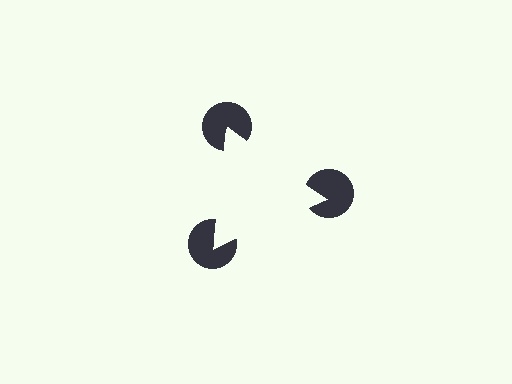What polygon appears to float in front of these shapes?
An illusory triangle — its edges are inferred from the aligned wedge cuts in the pac-man discs, not physically drawn.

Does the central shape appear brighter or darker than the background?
It typically appears slightly brighter than the background, even though no actual brightness change is drawn.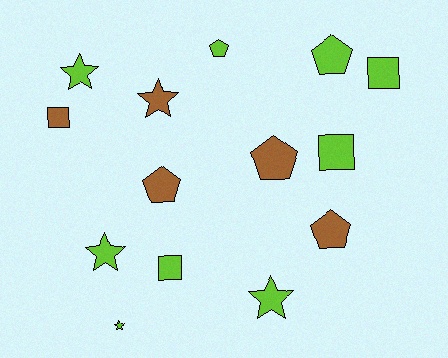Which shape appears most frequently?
Star, with 5 objects.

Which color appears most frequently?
Lime, with 9 objects.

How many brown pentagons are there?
There are 3 brown pentagons.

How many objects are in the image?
There are 14 objects.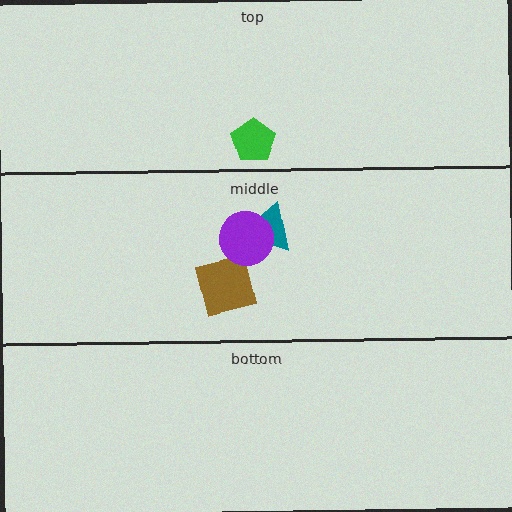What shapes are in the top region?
The green pentagon.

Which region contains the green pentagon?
The top region.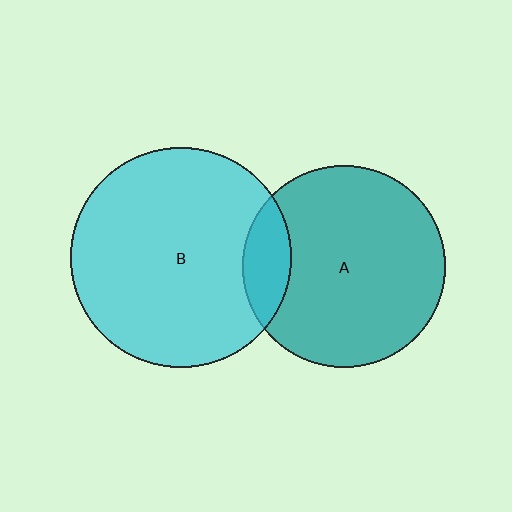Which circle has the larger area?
Circle B (cyan).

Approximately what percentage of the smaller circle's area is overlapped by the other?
Approximately 15%.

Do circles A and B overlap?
Yes.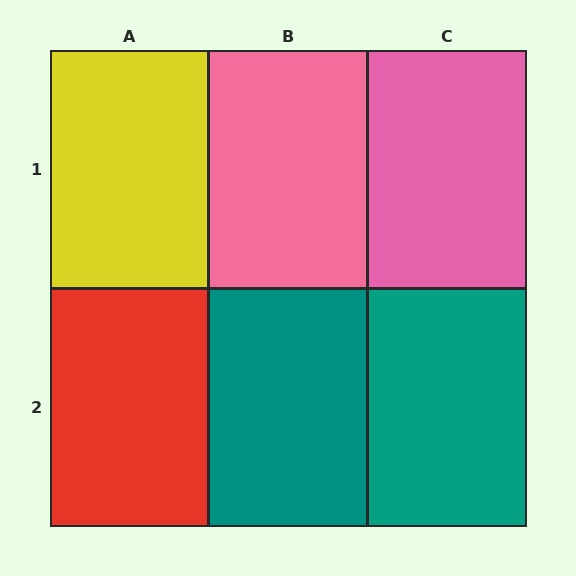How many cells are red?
1 cell is red.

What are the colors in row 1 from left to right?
Yellow, pink, pink.